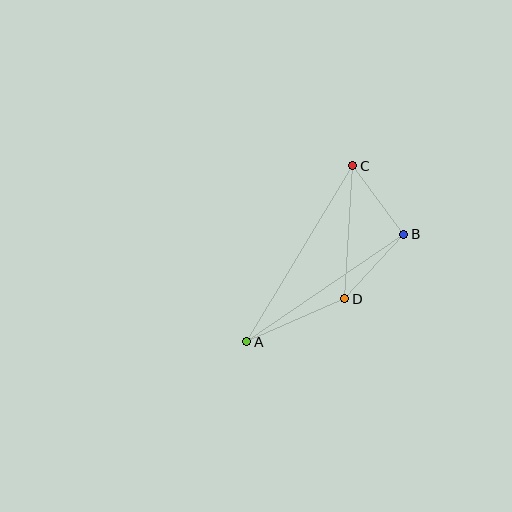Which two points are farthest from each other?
Points A and C are farthest from each other.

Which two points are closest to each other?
Points B and C are closest to each other.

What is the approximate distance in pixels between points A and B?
The distance between A and B is approximately 190 pixels.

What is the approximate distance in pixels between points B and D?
The distance between B and D is approximately 88 pixels.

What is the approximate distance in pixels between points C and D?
The distance between C and D is approximately 133 pixels.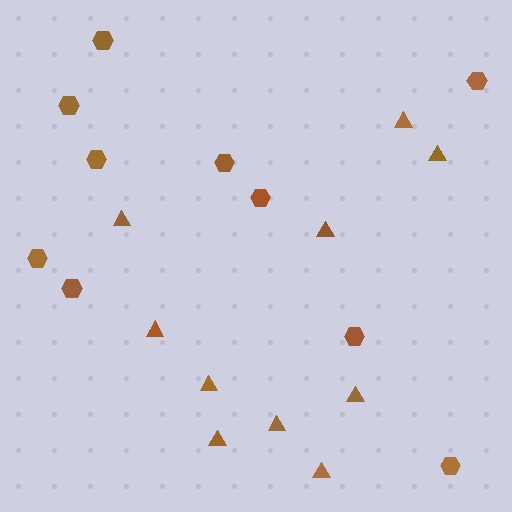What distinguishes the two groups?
There are 2 groups: one group of hexagons (10) and one group of triangles (10).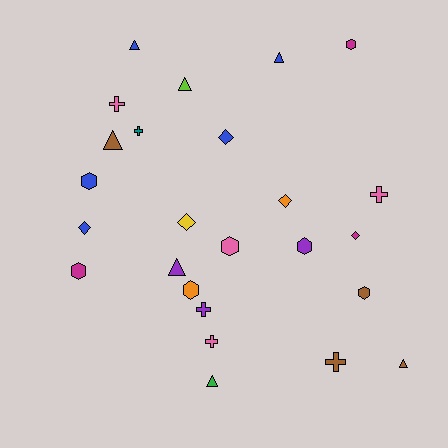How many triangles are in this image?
There are 7 triangles.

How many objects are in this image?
There are 25 objects.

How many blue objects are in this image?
There are 5 blue objects.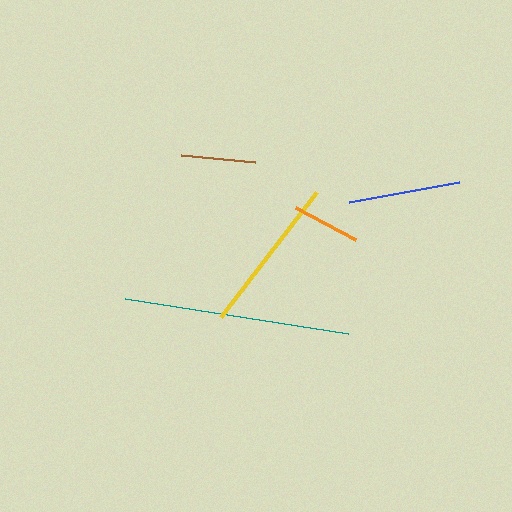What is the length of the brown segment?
The brown segment is approximately 74 pixels long.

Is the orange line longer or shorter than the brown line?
The brown line is longer than the orange line.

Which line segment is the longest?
The teal line is the longest at approximately 226 pixels.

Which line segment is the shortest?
The orange line is the shortest at approximately 69 pixels.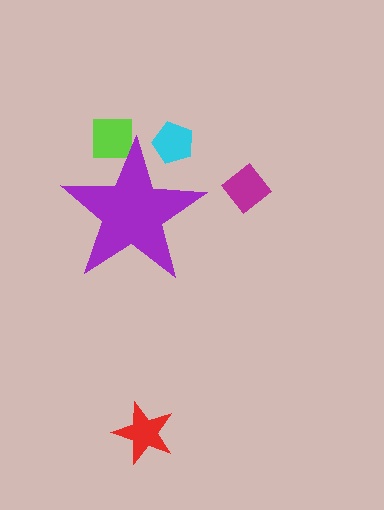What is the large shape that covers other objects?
A purple star.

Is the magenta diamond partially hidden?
No, the magenta diamond is fully visible.